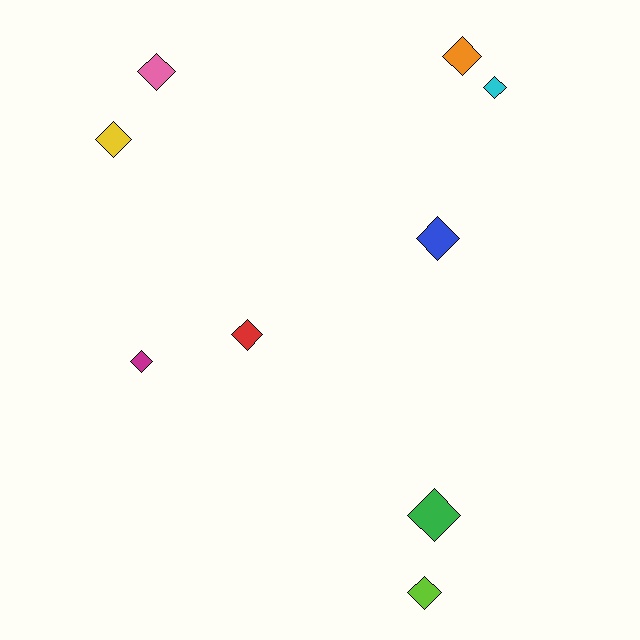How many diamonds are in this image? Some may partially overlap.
There are 9 diamonds.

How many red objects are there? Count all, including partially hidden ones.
There is 1 red object.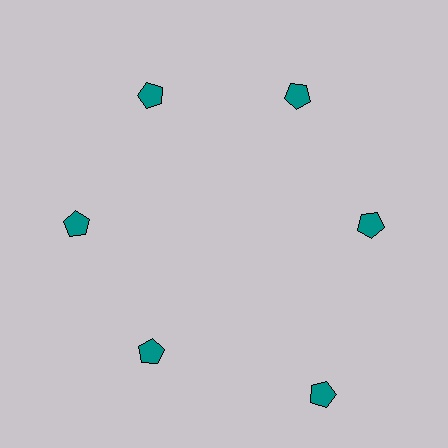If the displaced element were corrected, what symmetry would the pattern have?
It would have 6-fold rotational symmetry — the pattern would map onto itself every 60 degrees.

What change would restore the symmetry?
The symmetry would be restored by moving it inward, back onto the ring so that all 6 pentagons sit at equal angles and equal distance from the center.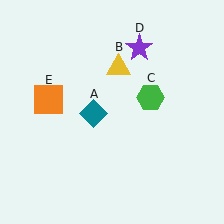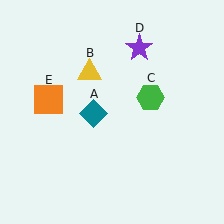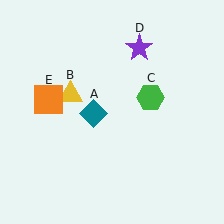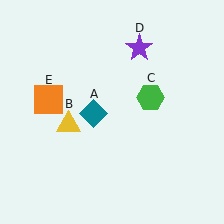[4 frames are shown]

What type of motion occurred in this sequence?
The yellow triangle (object B) rotated counterclockwise around the center of the scene.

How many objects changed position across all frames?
1 object changed position: yellow triangle (object B).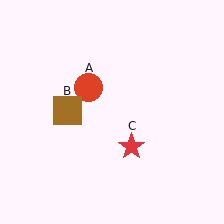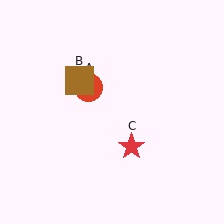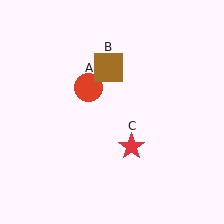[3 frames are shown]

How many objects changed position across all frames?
1 object changed position: brown square (object B).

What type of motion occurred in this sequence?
The brown square (object B) rotated clockwise around the center of the scene.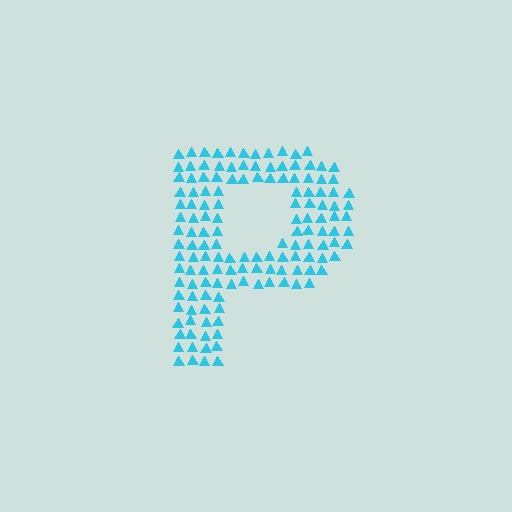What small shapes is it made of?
It is made of small triangles.